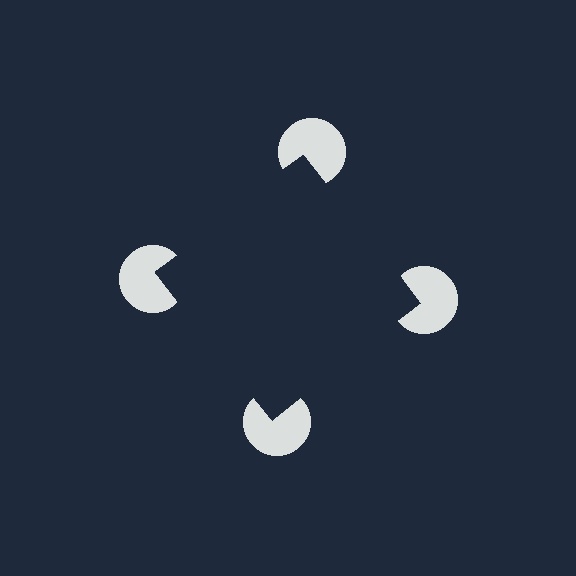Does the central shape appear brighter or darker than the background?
It typically appears slightly darker than the background, even though no actual brightness change is drawn.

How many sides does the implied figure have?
4 sides.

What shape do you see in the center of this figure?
An illusory square — its edges are inferred from the aligned wedge cuts in the pac-man discs, not physically drawn.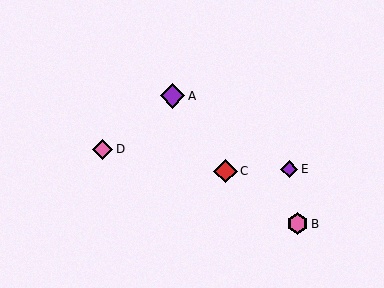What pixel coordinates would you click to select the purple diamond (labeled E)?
Click at (289, 169) to select the purple diamond E.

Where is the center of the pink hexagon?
The center of the pink hexagon is at (298, 224).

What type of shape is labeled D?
Shape D is a pink diamond.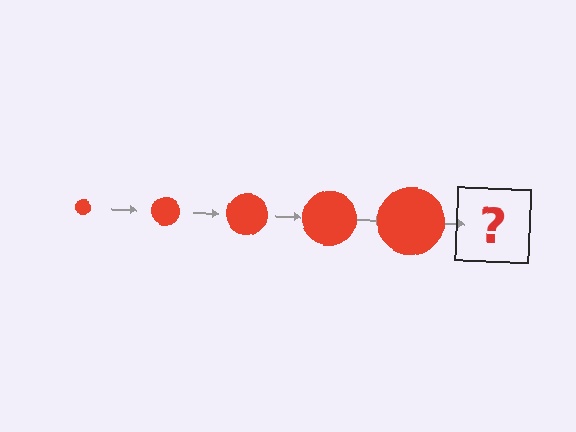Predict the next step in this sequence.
The next step is a red circle, larger than the previous one.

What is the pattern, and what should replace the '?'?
The pattern is that the circle gets progressively larger each step. The '?' should be a red circle, larger than the previous one.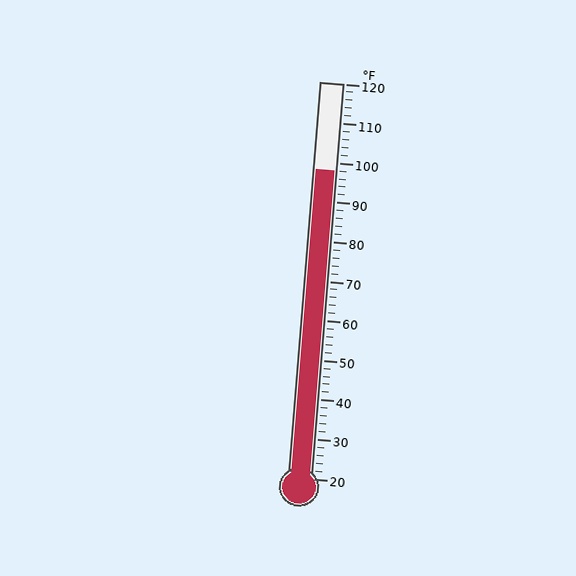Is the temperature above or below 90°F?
The temperature is above 90°F.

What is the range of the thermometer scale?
The thermometer scale ranges from 20°F to 120°F.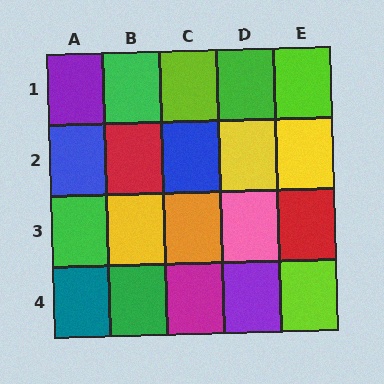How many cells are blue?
2 cells are blue.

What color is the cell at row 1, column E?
Lime.